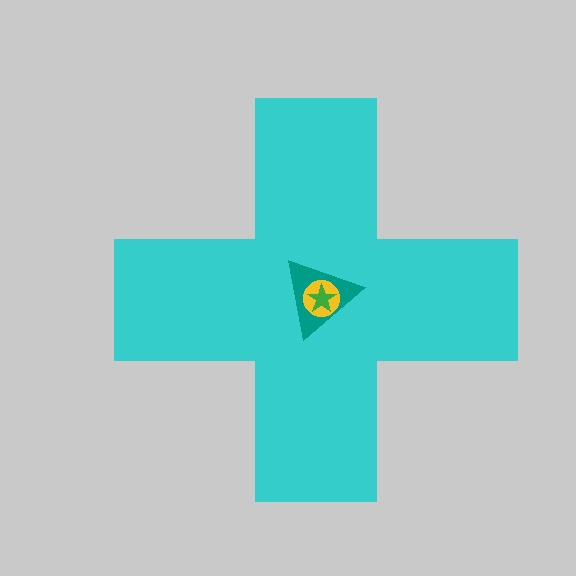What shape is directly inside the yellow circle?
The green star.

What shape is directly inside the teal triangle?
The yellow circle.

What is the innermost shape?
The green star.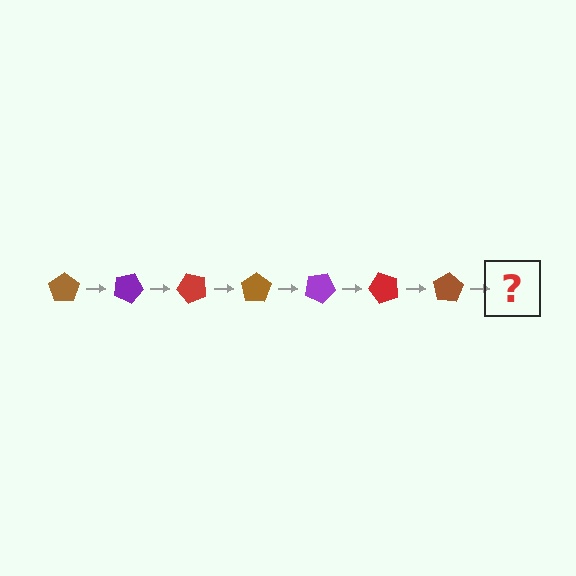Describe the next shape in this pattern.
It should be a purple pentagon, rotated 175 degrees from the start.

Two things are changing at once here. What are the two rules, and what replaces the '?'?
The two rules are that it rotates 25 degrees each step and the color cycles through brown, purple, and red. The '?' should be a purple pentagon, rotated 175 degrees from the start.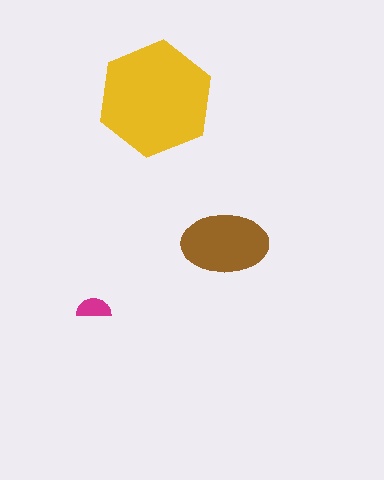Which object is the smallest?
The magenta semicircle.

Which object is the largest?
The yellow hexagon.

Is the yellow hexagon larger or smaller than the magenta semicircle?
Larger.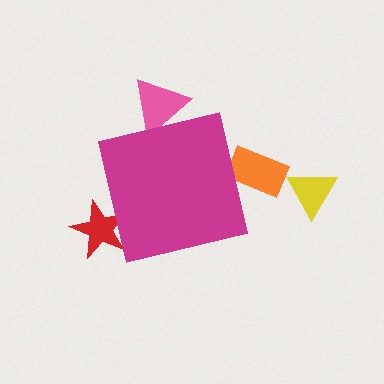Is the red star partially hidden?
Yes, the red star is partially hidden behind the magenta square.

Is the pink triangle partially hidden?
Yes, the pink triangle is partially hidden behind the magenta square.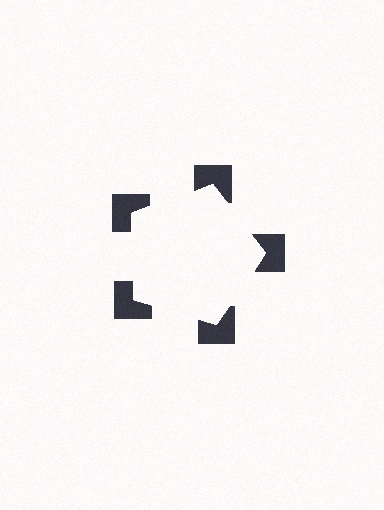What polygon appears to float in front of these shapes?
An illusory pentagon — its edges are inferred from the aligned wedge cuts in the notched squares, not physically drawn.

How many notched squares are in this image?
There are 5 — one at each vertex of the illusory pentagon.